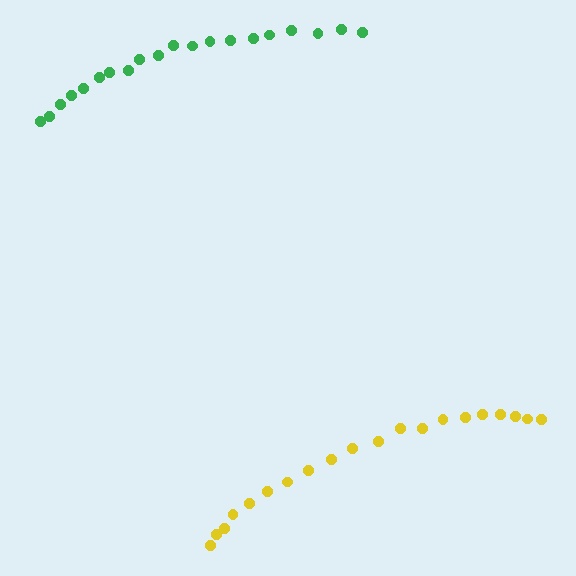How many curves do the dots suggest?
There are 2 distinct paths.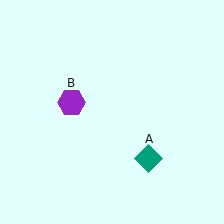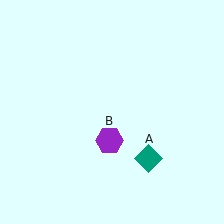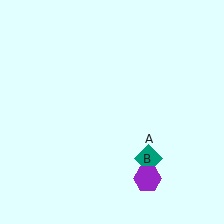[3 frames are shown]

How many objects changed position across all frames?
1 object changed position: purple hexagon (object B).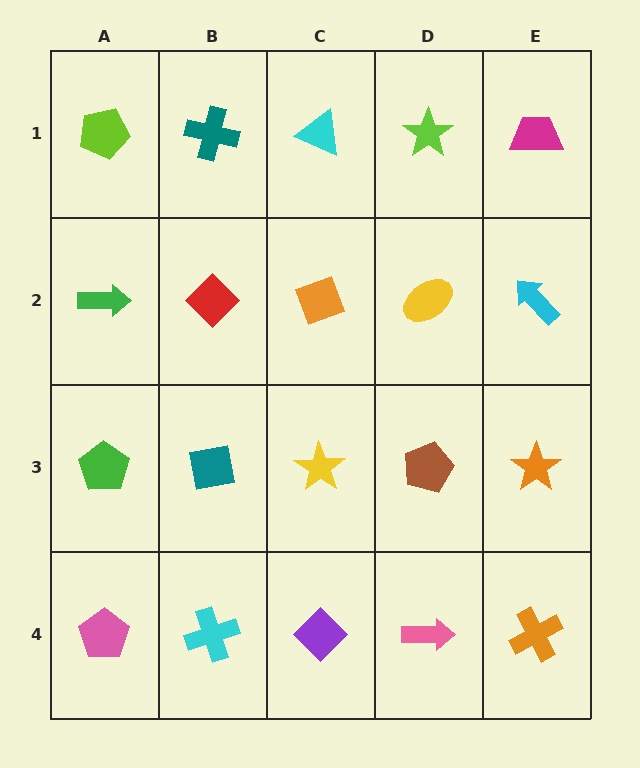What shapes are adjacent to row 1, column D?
A yellow ellipse (row 2, column D), a cyan triangle (row 1, column C), a magenta trapezoid (row 1, column E).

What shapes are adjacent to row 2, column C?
A cyan triangle (row 1, column C), a yellow star (row 3, column C), a red diamond (row 2, column B), a yellow ellipse (row 2, column D).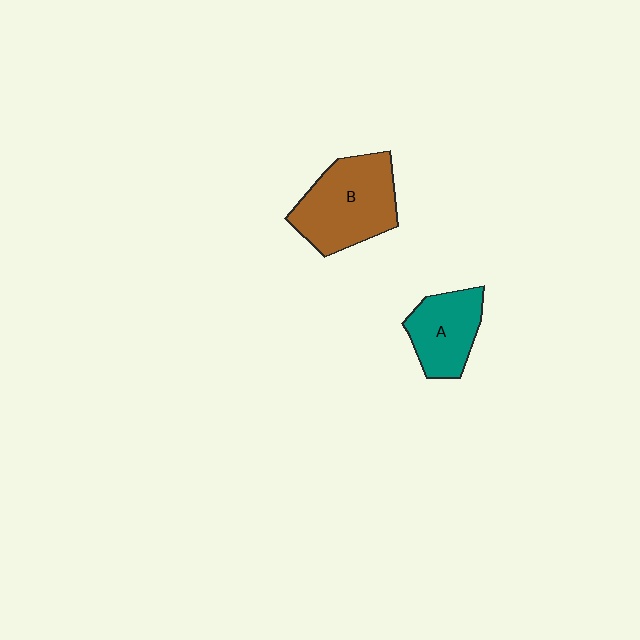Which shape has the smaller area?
Shape A (teal).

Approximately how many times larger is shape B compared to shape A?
Approximately 1.5 times.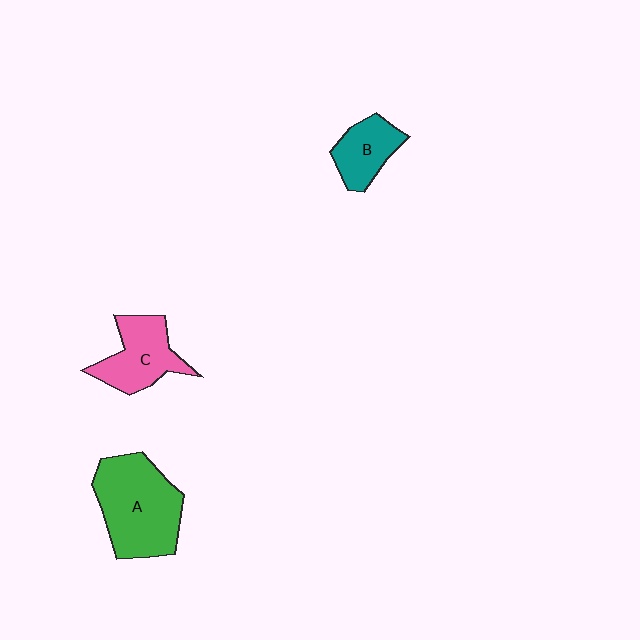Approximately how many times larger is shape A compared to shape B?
Approximately 2.1 times.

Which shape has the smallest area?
Shape B (teal).